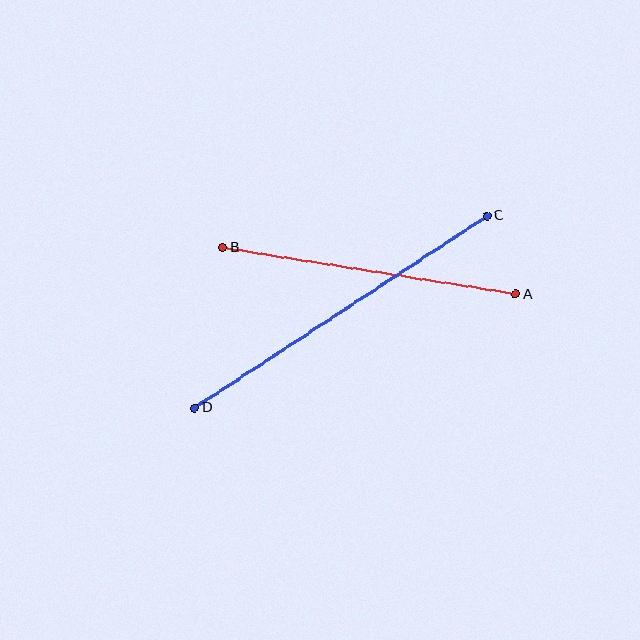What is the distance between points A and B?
The distance is approximately 297 pixels.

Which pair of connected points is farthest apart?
Points C and D are farthest apart.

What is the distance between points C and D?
The distance is approximately 350 pixels.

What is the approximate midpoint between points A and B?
The midpoint is at approximately (369, 271) pixels.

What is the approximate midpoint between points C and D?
The midpoint is at approximately (341, 312) pixels.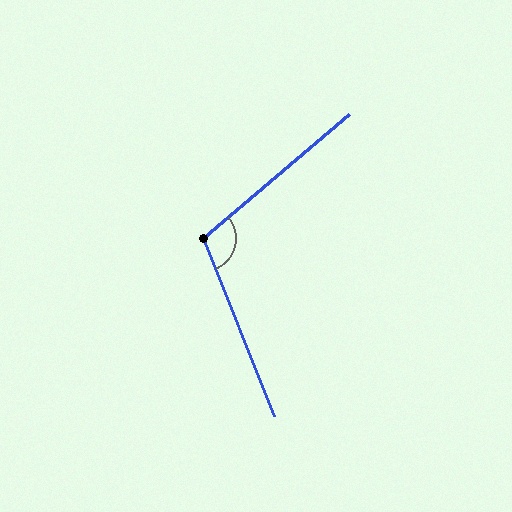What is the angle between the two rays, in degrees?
Approximately 109 degrees.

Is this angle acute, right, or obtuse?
It is obtuse.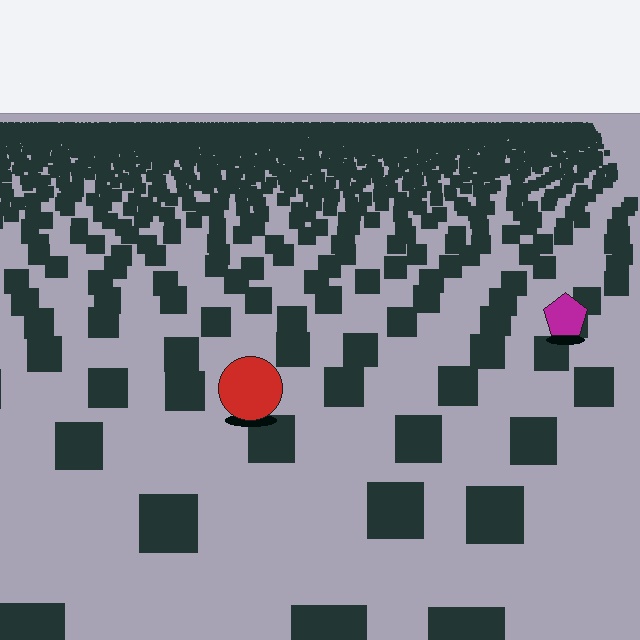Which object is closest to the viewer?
The red circle is closest. The texture marks near it are larger and more spread out.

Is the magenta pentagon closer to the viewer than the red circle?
No. The red circle is closer — you can tell from the texture gradient: the ground texture is coarser near it.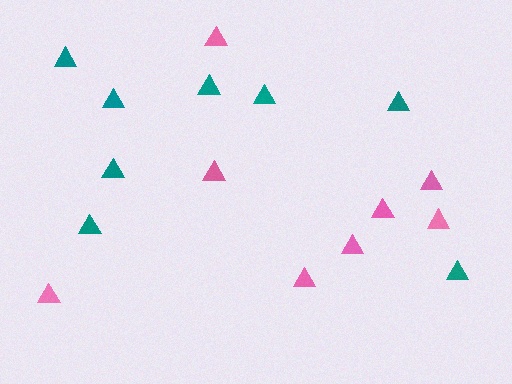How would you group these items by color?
There are 2 groups: one group of pink triangles (8) and one group of teal triangles (8).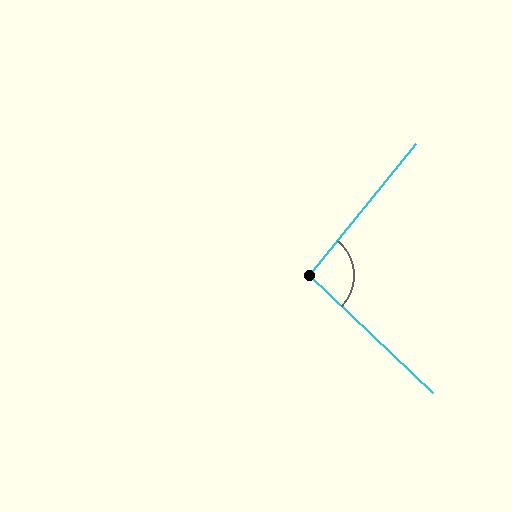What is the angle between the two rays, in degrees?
Approximately 95 degrees.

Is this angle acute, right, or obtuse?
It is approximately a right angle.